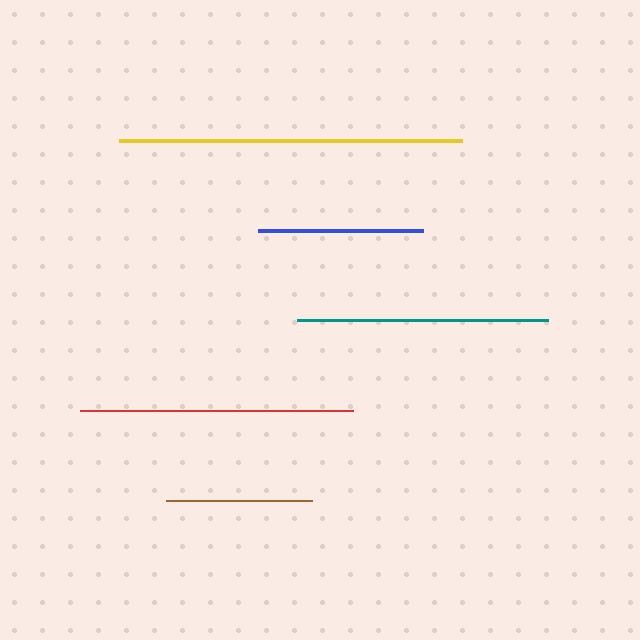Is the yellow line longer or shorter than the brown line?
The yellow line is longer than the brown line.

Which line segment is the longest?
The yellow line is the longest at approximately 343 pixels.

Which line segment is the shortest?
The brown line is the shortest at approximately 146 pixels.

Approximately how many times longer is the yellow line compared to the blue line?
The yellow line is approximately 2.1 times the length of the blue line.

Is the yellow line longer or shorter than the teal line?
The yellow line is longer than the teal line.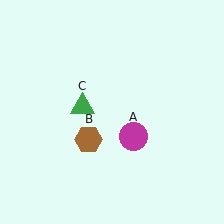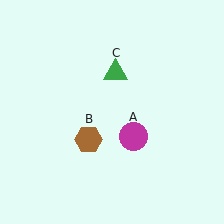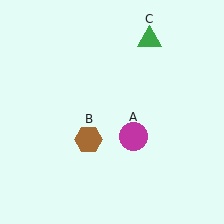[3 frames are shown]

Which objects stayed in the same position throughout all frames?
Magenta circle (object A) and brown hexagon (object B) remained stationary.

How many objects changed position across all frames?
1 object changed position: green triangle (object C).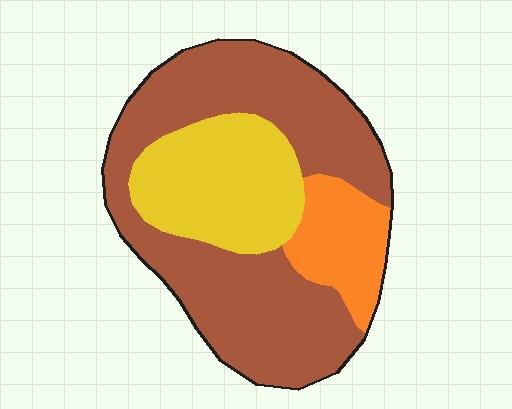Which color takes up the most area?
Brown, at roughly 60%.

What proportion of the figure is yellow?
Yellow takes up between a quarter and a half of the figure.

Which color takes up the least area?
Orange, at roughly 15%.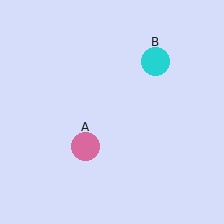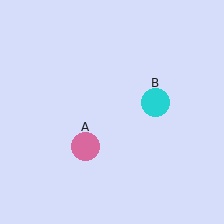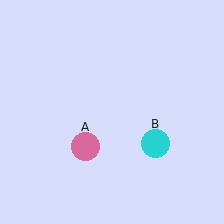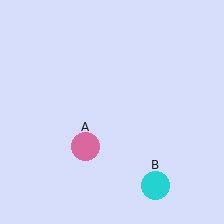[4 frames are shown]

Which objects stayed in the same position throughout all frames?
Pink circle (object A) remained stationary.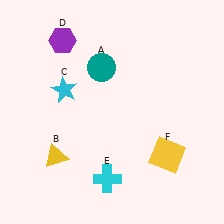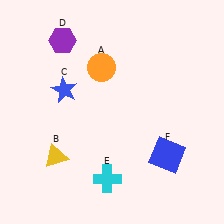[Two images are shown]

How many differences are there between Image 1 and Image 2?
There are 3 differences between the two images.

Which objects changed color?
A changed from teal to orange. C changed from cyan to blue. F changed from yellow to blue.